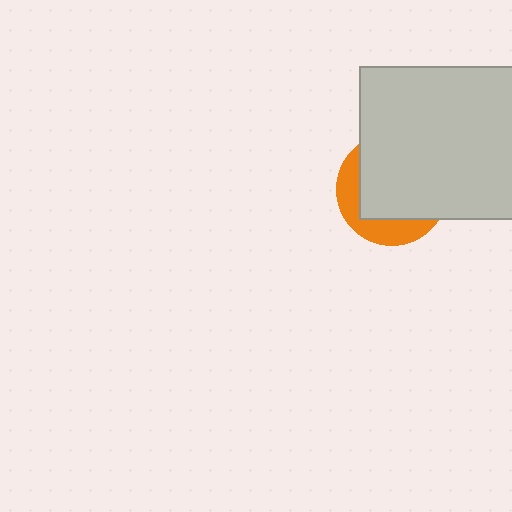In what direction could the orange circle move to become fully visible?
The orange circle could move toward the lower-left. That would shift it out from behind the light gray rectangle entirely.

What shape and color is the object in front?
The object in front is a light gray rectangle.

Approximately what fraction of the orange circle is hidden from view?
Roughly 68% of the orange circle is hidden behind the light gray rectangle.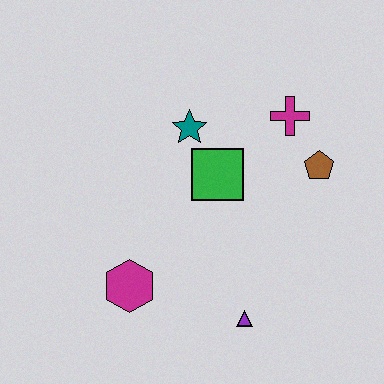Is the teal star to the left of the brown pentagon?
Yes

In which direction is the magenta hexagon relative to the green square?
The magenta hexagon is below the green square.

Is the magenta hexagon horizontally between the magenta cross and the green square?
No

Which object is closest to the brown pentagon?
The magenta cross is closest to the brown pentagon.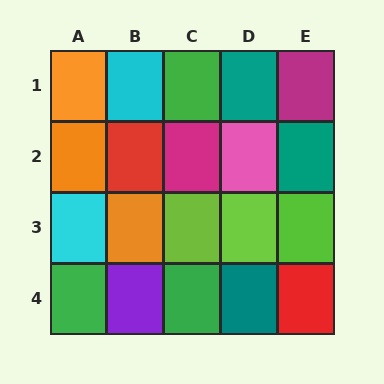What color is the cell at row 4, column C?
Green.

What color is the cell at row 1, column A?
Orange.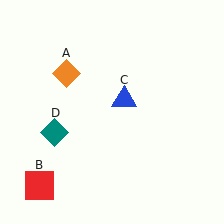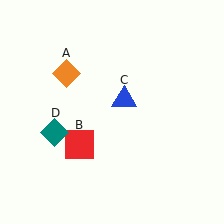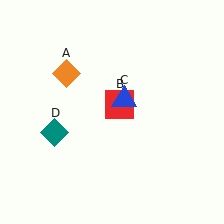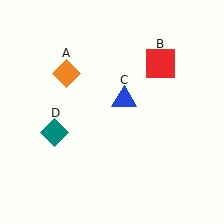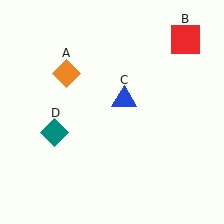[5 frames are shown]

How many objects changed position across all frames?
1 object changed position: red square (object B).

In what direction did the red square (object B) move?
The red square (object B) moved up and to the right.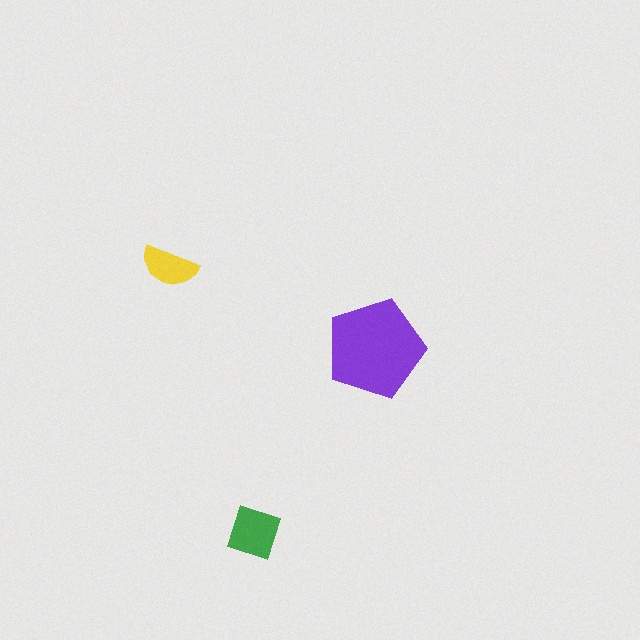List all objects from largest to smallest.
The purple pentagon, the green diamond, the yellow semicircle.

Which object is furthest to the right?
The purple pentagon is rightmost.